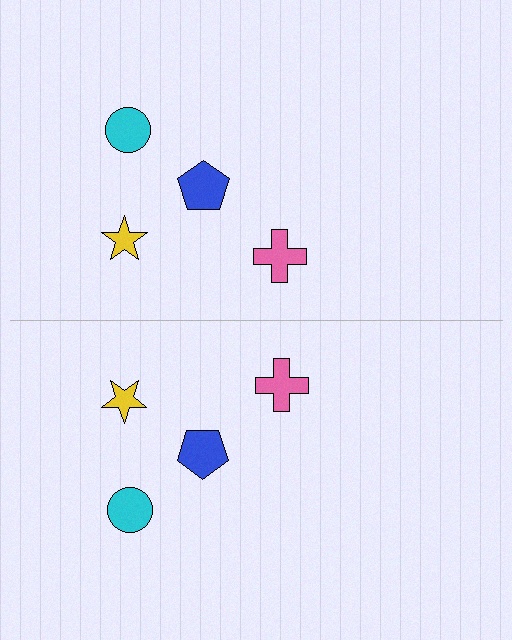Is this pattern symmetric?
Yes, this pattern has bilateral (reflection) symmetry.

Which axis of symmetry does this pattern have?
The pattern has a horizontal axis of symmetry running through the center of the image.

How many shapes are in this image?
There are 8 shapes in this image.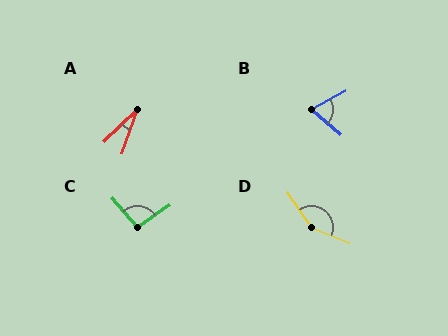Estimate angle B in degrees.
Approximately 69 degrees.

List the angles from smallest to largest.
A (27°), B (69°), C (97°), D (146°).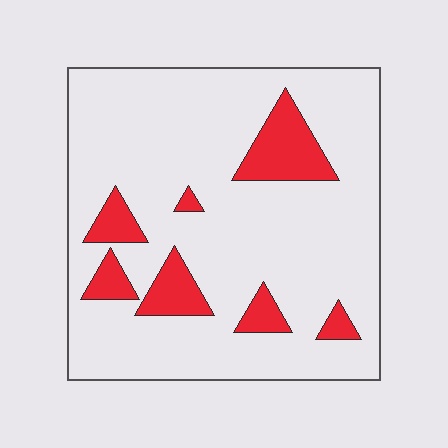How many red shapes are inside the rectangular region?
7.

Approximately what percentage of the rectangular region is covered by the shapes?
Approximately 15%.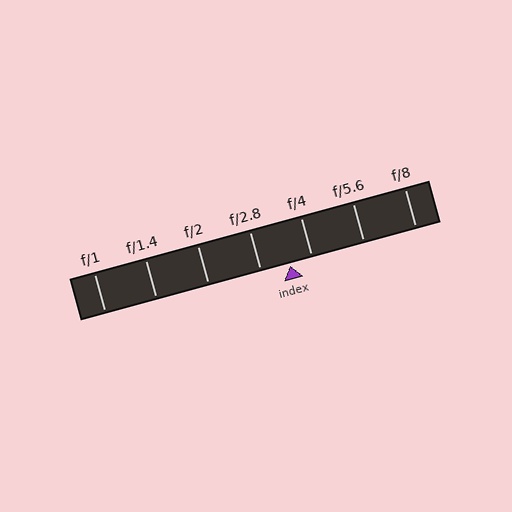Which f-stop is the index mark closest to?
The index mark is closest to f/4.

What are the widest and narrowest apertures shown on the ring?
The widest aperture shown is f/1 and the narrowest is f/8.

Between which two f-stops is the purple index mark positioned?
The index mark is between f/2.8 and f/4.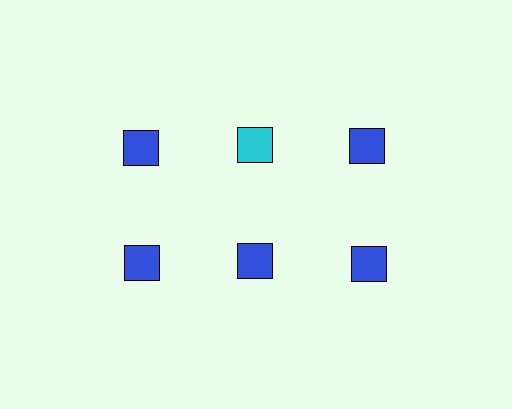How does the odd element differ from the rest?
It has a different color: cyan instead of blue.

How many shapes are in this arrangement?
There are 6 shapes arranged in a grid pattern.